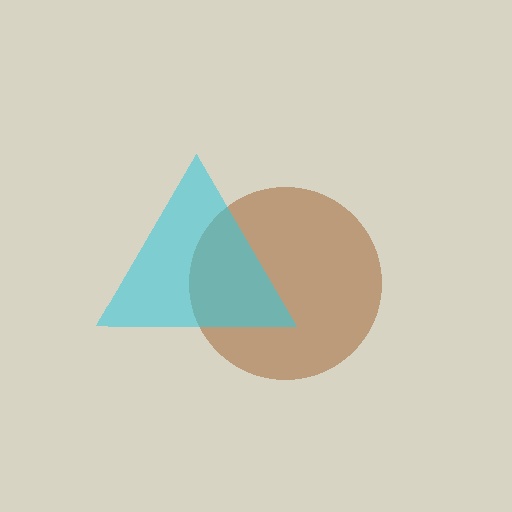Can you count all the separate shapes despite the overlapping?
Yes, there are 2 separate shapes.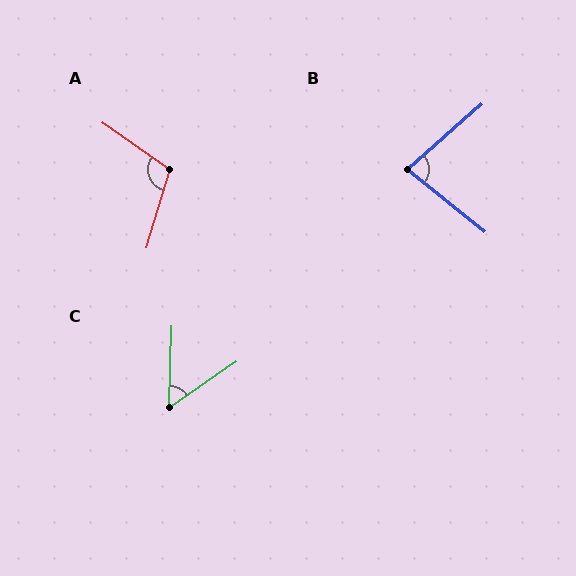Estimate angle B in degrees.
Approximately 80 degrees.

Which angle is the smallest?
C, at approximately 53 degrees.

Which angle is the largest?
A, at approximately 108 degrees.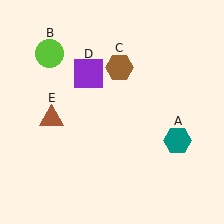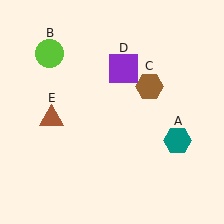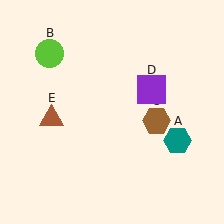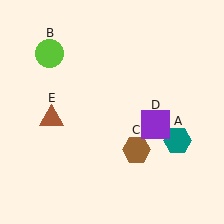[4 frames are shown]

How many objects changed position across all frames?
2 objects changed position: brown hexagon (object C), purple square (object D).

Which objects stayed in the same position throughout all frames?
Teal hexagon (object A) and lime circle (object B) and brown triangle (object E) remained stationary.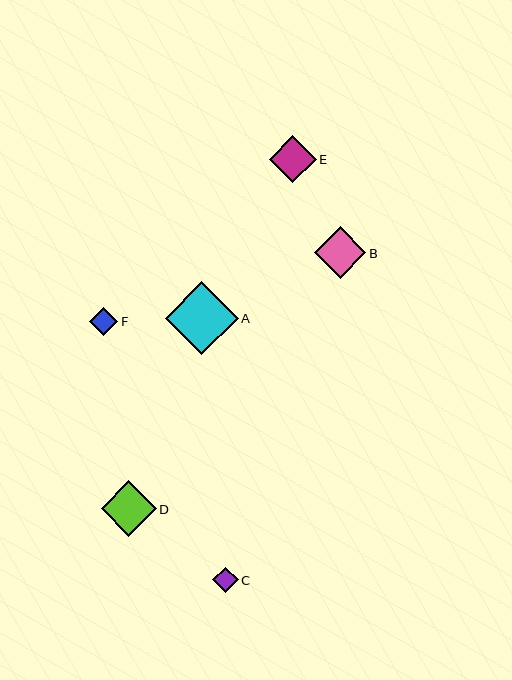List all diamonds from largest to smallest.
From largest to smallest: A, D, B, E, F, C.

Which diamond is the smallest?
Diamond C is the smallest with a size of approximately 26 pixels.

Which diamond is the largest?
Diamond A is the largest with a size of approximately 73 pixels.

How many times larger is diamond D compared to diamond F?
Diamond D is approximately 2.0 times the size of diamond F.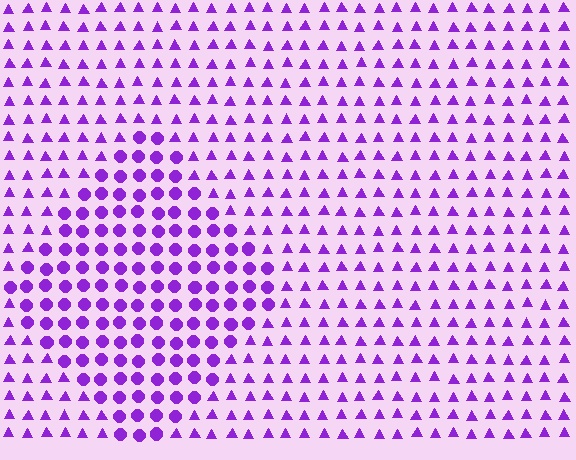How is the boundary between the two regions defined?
The boundary is defined by a change in element shape: circles inside vs. triangles outside. All elements share the same color and spacing.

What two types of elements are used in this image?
The image uses circles inside the diamond region and triangles outside it.